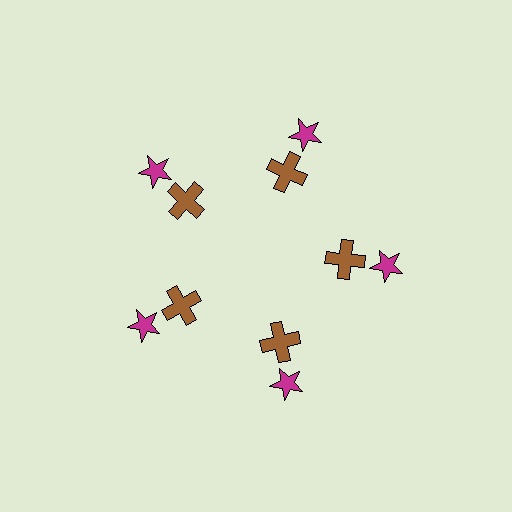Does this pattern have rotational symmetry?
Yes, this pattern has 5-fold rotational symmetry. It looks the same after rotating 72 degrees around the center.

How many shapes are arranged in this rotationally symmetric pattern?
There are 10 shapes, arranged in 5 groups of 2.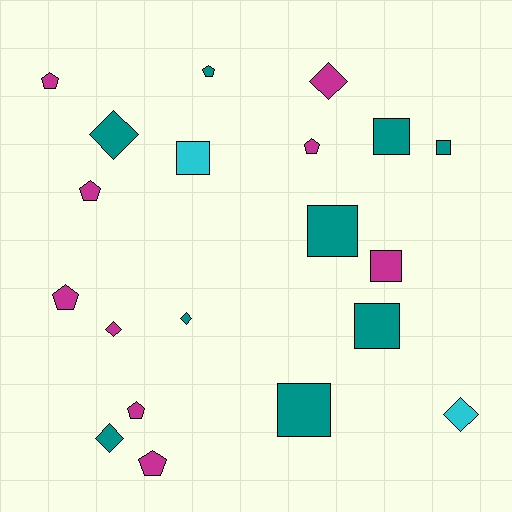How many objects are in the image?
There are 20 objects.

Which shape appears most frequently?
Pentagon, with 7 objects.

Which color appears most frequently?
Teal, with 9 objects.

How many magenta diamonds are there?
There are 2 magenta diamonds.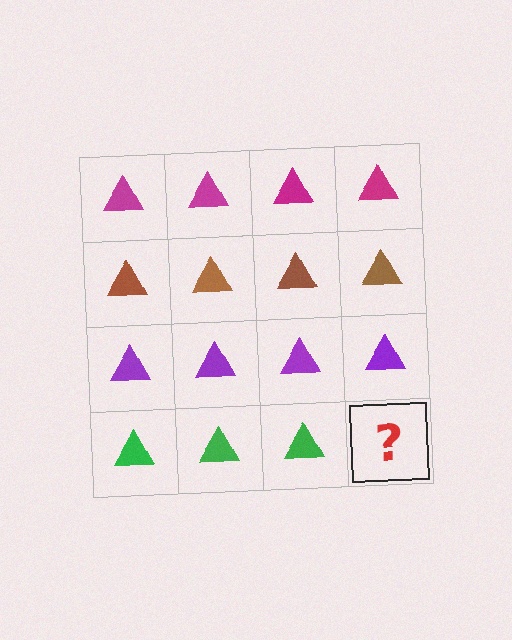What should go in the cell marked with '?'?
The missing cell should contain a green triangle.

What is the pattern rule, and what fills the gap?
The rule is that each row has a consistent color. The gap should be filled with a green triangle.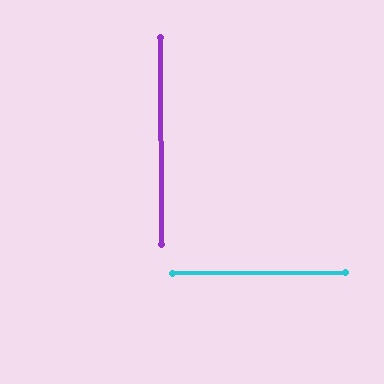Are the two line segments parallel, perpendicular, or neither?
Perpendicular — they meet at approximately 90°.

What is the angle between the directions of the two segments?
Approximately 90 degrees.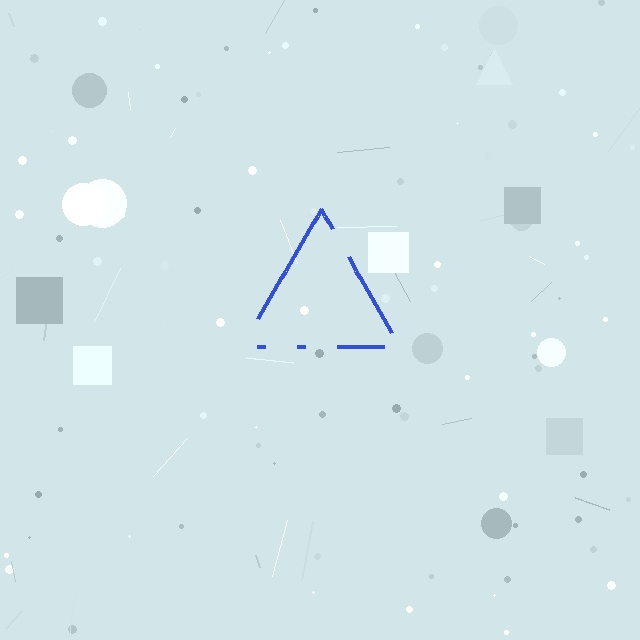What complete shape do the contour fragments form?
The contour fragments form a triangle.